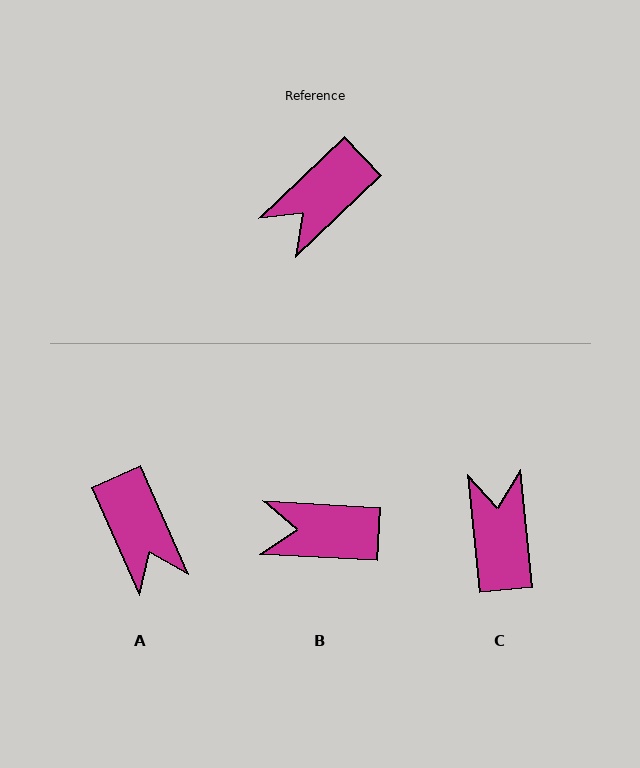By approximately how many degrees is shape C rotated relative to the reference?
Approximately 128 degrees clockwise.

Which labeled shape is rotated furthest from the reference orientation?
C, about 128 degrees away.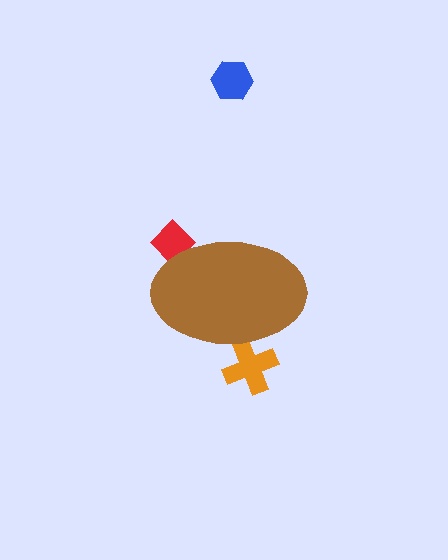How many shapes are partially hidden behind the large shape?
2 shapes are partially hidden.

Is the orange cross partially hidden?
Yes, the orange cross is partially hidden behind the brown ellipse.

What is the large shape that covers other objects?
A brown ellipse.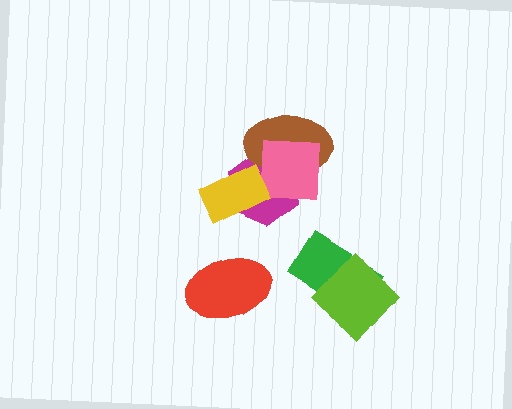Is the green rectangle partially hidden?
Yes, it is partially covered by another shape.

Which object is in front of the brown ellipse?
The pink square is in front of the brown ellipse.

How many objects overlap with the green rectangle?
1 object overlaps with the green rectangle.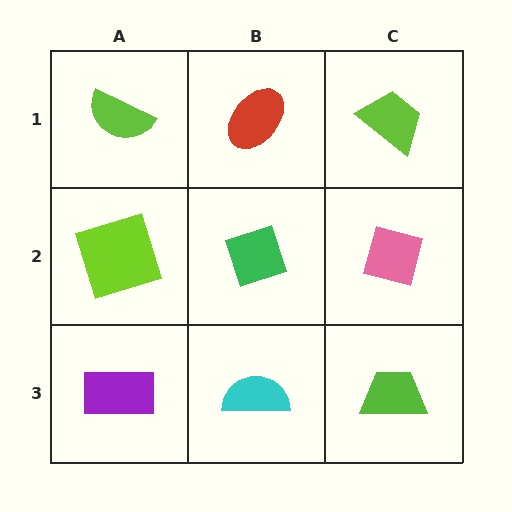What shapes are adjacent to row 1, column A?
A lime square (row 2, column A), a red ellipse (row 1, column B).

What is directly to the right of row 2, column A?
A green diamond.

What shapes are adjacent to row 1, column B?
A green diamond (row 2, column B), a lime semicircle (row 1, column A), a lime trapezoid (row 1, column C).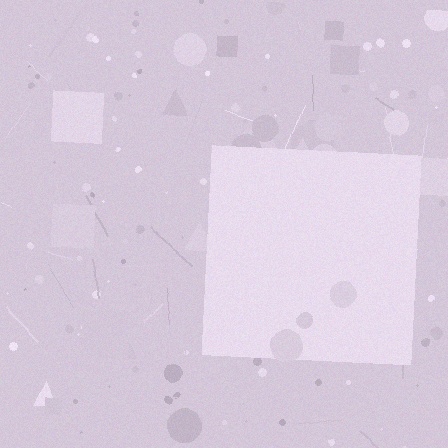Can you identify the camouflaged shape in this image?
The camouflaged shape is a square.